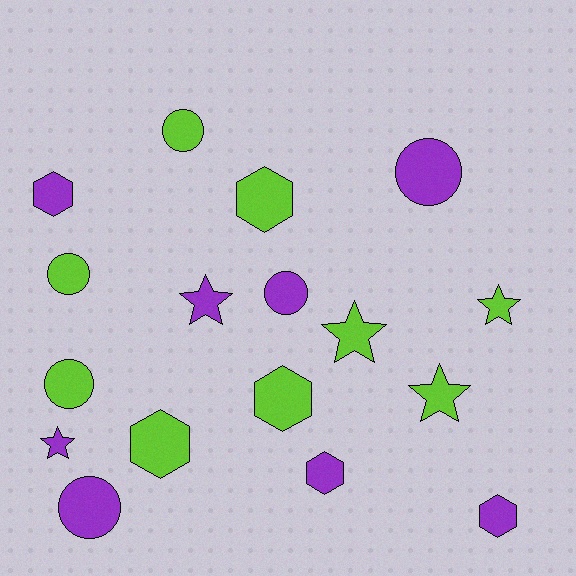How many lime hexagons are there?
There are 3 lime hexagons.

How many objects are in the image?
There are 17 objects.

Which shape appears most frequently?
Circle, with 6 objects.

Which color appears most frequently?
Lime, with 9 objects.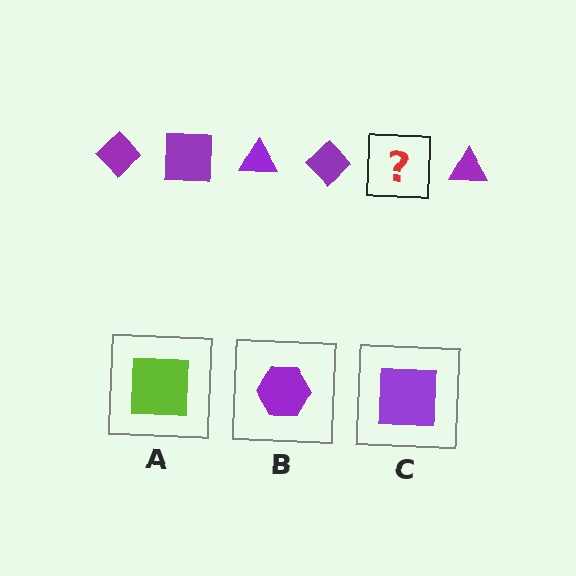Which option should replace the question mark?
Option C.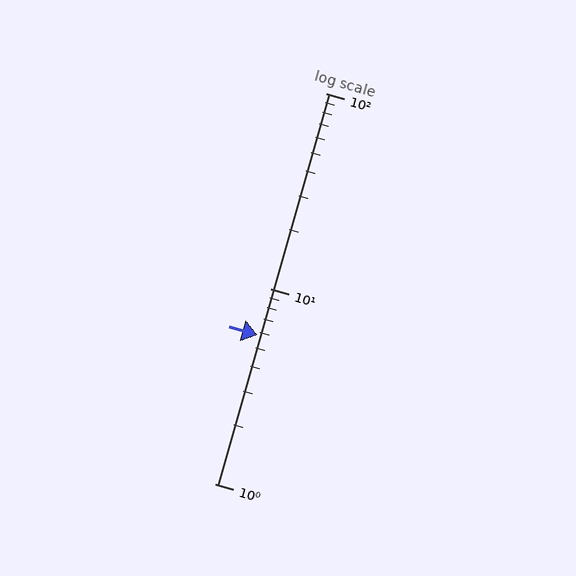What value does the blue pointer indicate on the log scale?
The pointer indicates approximately 5.8.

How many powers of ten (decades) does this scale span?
The scale spans 2 decades, from 1 to 100.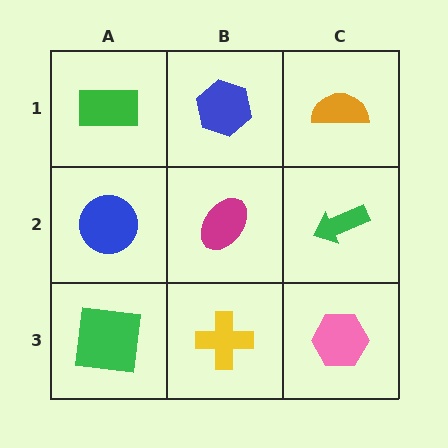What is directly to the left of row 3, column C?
A yellow cross.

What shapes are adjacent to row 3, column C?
A green arrow (row 2, column C), a yellow cross (row 3, column B).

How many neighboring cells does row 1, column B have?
3.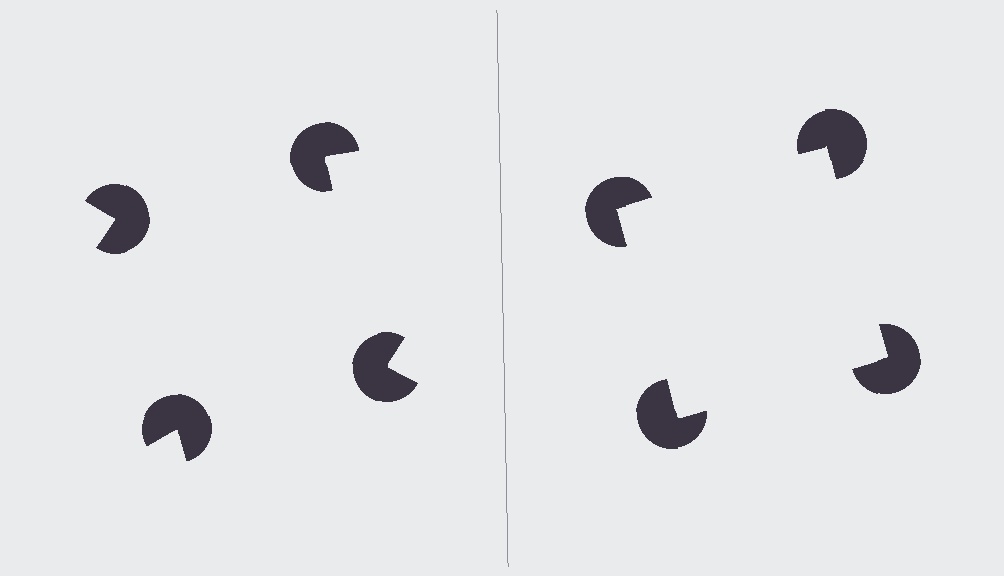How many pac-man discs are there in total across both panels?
8 — 4 on each side.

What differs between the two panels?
The pac-man discs are positioned identically on both sides; only the wedge orientations differ. On the right they align to a square; on the left they are misaligned.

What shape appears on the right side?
An illusory square.